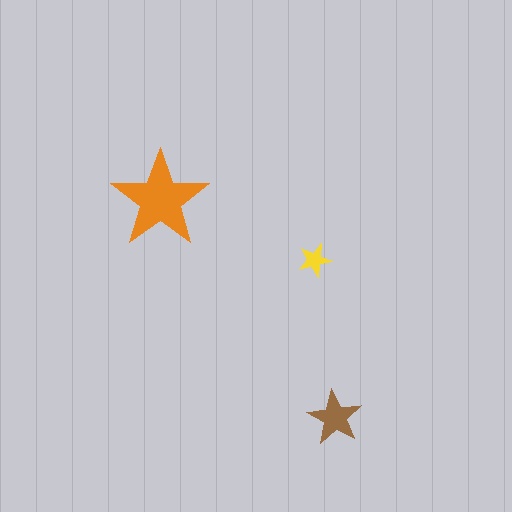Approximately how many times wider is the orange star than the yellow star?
About 3 times wider.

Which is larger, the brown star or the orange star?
The orange one.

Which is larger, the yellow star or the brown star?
The brown one.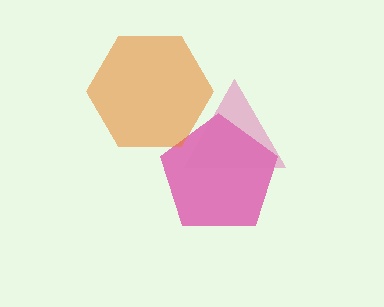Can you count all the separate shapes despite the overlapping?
Yes, there are 3 separate shapes.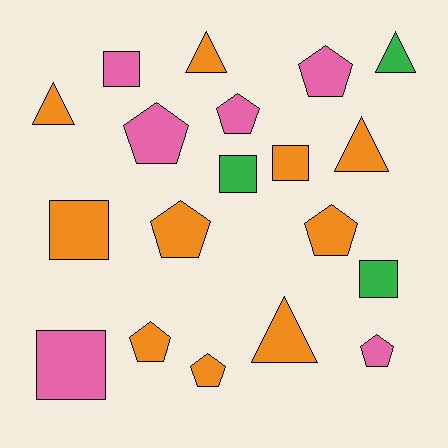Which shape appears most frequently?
Pentagon, with 8 objects.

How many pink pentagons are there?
There are 4 pink pentagons.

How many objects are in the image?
There are 19 objects.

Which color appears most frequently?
Orange, with 10 objects.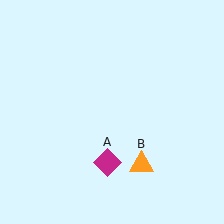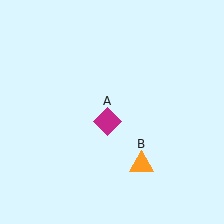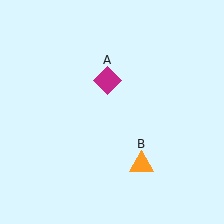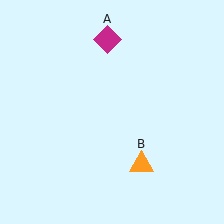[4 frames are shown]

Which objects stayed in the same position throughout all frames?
Orange triangle (object B) remained stationary.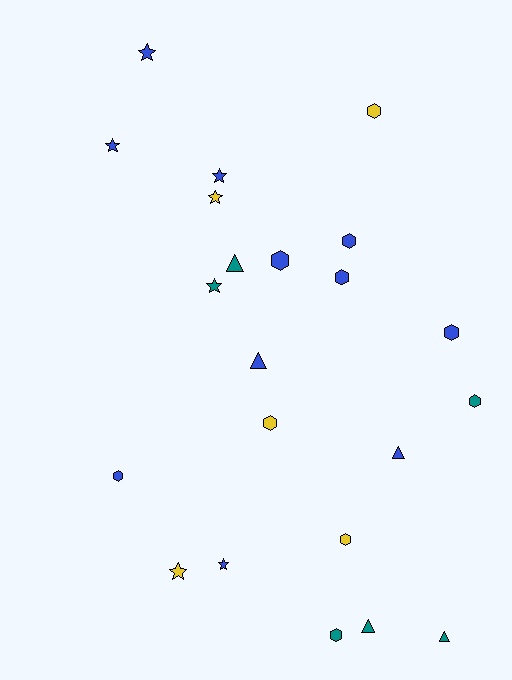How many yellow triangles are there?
There are no yellow triangles.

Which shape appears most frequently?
Hexagon, with 10 objects.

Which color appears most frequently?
Blue, with 11 objects.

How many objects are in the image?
There are 22 objects.